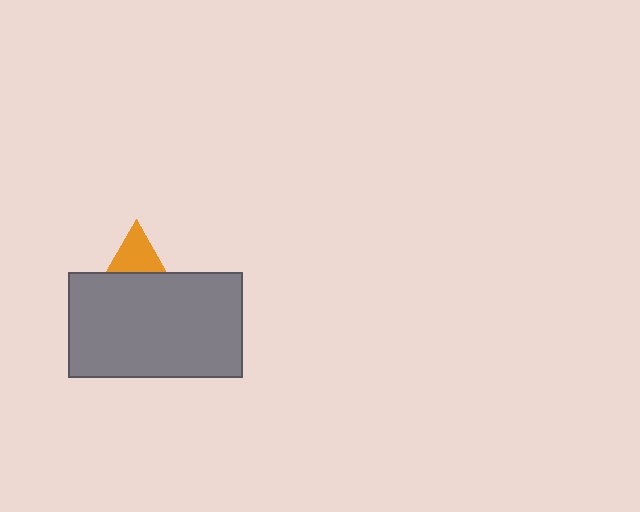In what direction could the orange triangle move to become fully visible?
The orange triangle could move up. That would shift it out from behind the gray rectangle entirely.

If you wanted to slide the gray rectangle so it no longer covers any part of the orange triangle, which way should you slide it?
Slide it down — that is the most direct way to separate the two shapes.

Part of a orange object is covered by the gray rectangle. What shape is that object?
It is a triangle.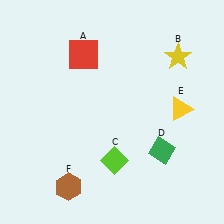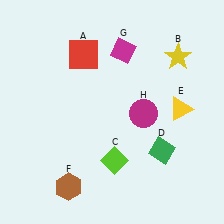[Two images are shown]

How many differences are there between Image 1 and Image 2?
There are 2 differences between the two images.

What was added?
A magenta diamond (G), a magenta circle (H) were added in Image 2.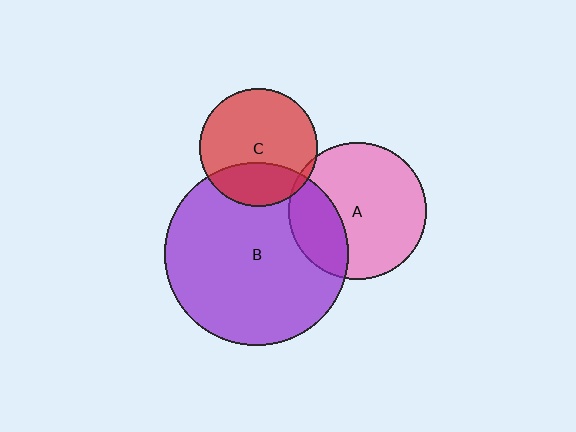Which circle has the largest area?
Circle B (purple).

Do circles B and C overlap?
Yes.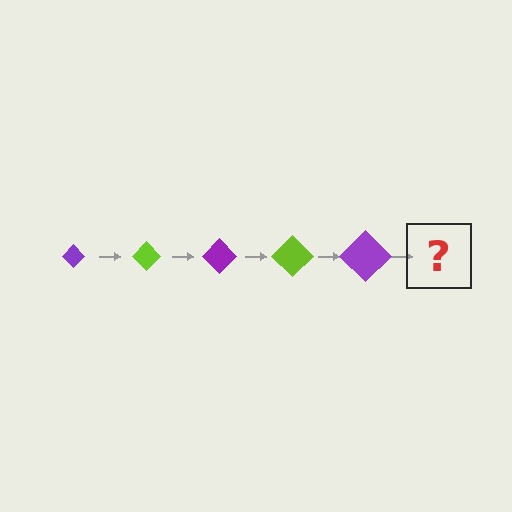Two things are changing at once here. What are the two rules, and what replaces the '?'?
The two rules are that the diamond grows larger each step and the color cycles through purple and lime. The '?' should be a lime diamond, larger than the previous one.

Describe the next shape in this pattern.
It should be a lime diamond, larger than the previous one.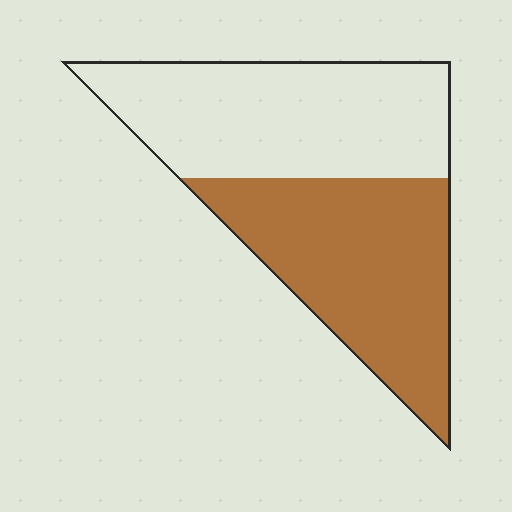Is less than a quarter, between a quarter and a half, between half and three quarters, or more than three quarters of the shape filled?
Between a quarter and a half.